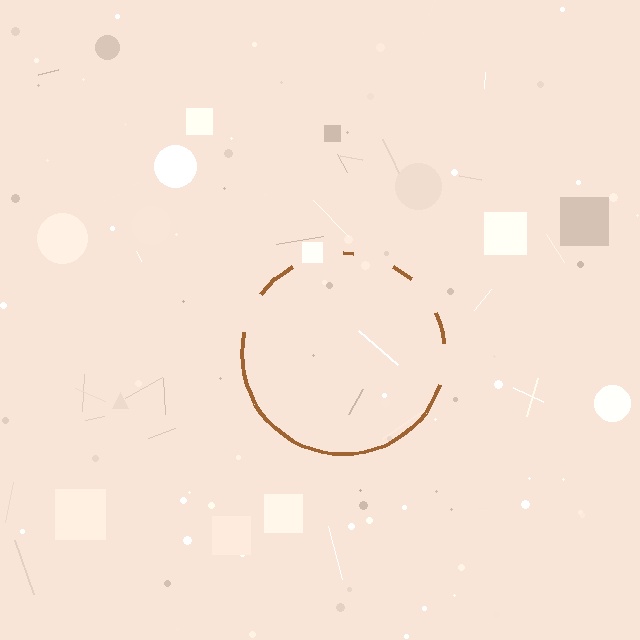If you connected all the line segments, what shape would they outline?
They would outline a circle.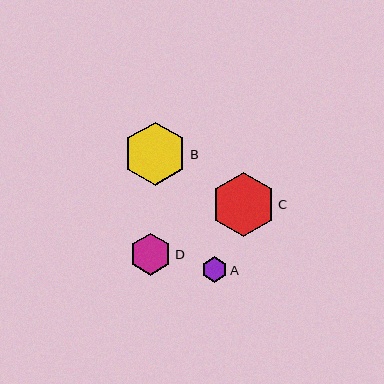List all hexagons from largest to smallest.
From largest to smallest: C, B, D, A.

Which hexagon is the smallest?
Hexagon A is the smallest with a size of approximately 25 pixels.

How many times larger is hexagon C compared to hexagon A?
Hexagon C is approximately 2.5 times the size of hexagon A.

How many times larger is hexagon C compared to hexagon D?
Hexagon C is approximately 1.5 times the size of hexagon D.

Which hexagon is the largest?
Hexagon C is the largest with a size of approximately 65 pixels.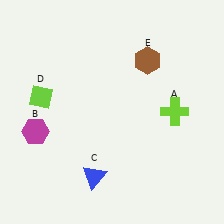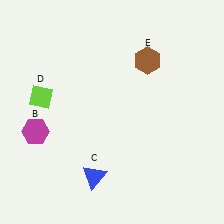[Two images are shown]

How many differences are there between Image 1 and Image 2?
There is 1 difference between the two images.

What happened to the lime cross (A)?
The lime cross (A) was removed in Image 2. It was in the top-right area of Image 1.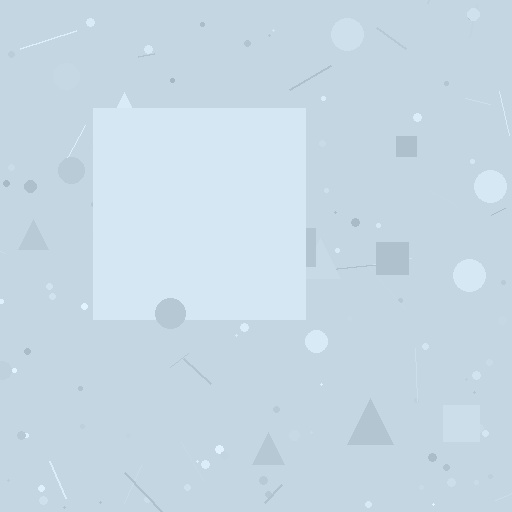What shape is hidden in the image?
A square is hidden in the image.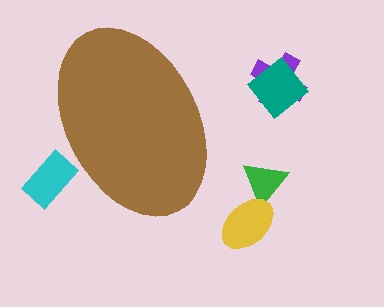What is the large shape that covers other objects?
A brown ellipse.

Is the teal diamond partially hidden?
No, the teal diamond is fully visible.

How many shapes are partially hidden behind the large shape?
1 shape is partially hidden.